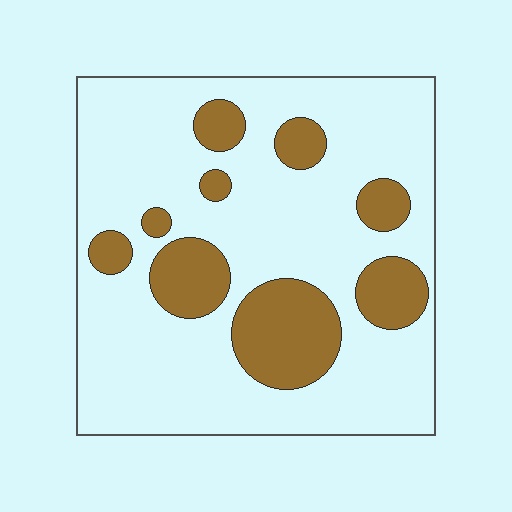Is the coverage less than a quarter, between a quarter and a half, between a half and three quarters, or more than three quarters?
Less than a quarter.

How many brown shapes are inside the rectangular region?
9.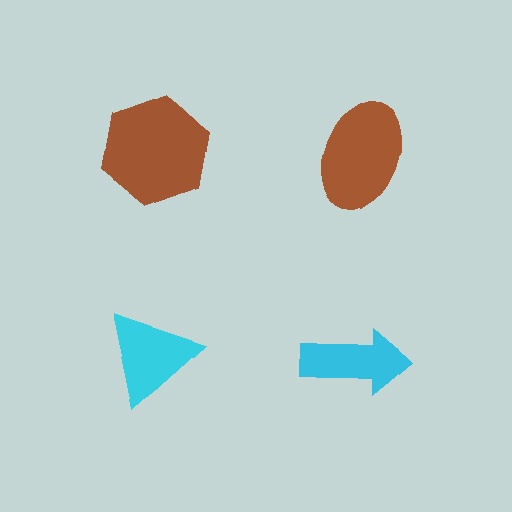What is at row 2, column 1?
A cyan triangle.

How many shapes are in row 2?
2 shapes.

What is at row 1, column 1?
A brown hexagon.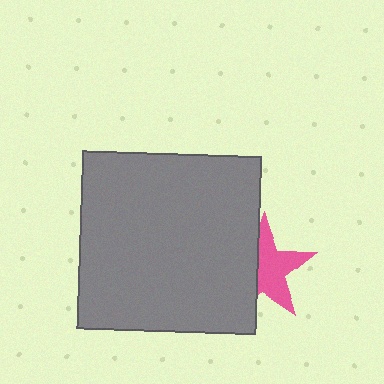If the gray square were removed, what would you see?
You would see the complete pink star.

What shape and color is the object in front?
The object in front is a gray square.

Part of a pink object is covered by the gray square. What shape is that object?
It is a star.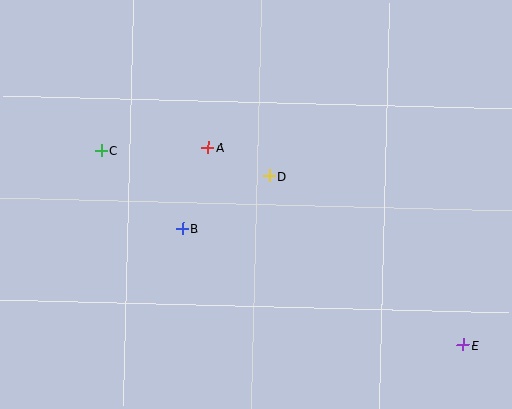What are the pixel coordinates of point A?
Point A is at (208, 147).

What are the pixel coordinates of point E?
Point E is at (463, 345).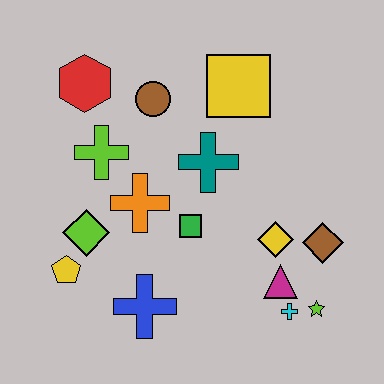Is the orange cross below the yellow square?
Yes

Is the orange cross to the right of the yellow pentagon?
Yes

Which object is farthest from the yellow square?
The yellow pentagon is farthest from the yellow square.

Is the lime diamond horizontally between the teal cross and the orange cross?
No